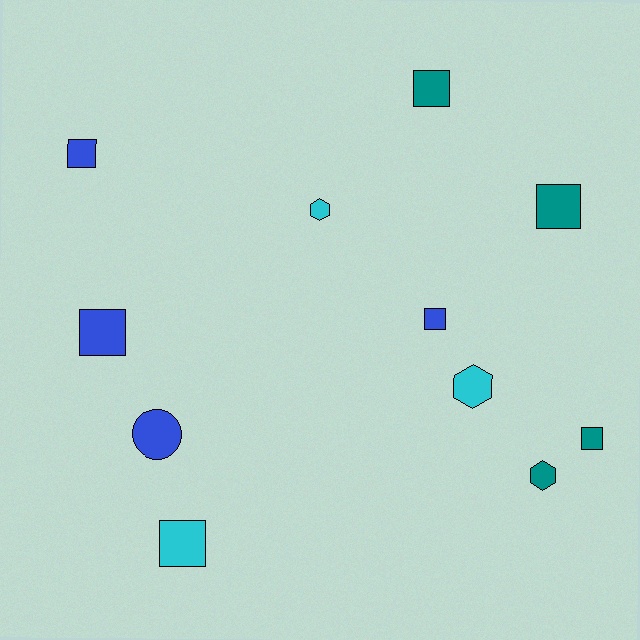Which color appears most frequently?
Teal, with 4 objects.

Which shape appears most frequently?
Square, with 7 objects.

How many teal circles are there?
There are no teal circles.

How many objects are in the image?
There are 11 objects.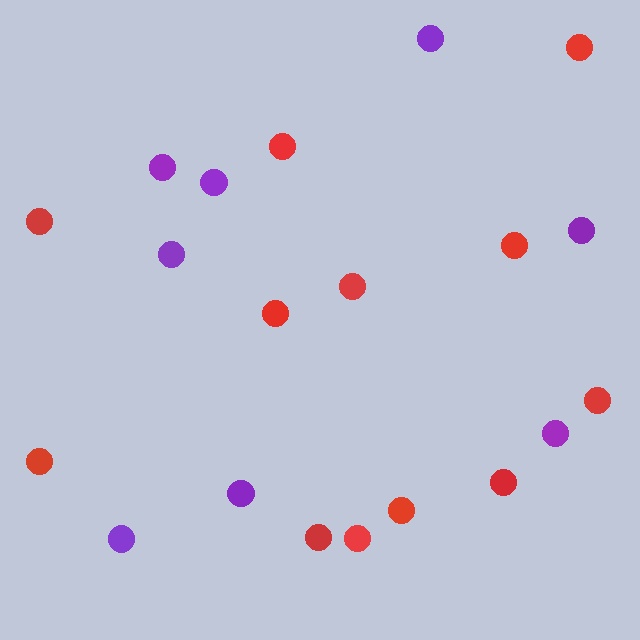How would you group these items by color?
There are 2 groups: one group of red circles (12) and one group of purple circles (8).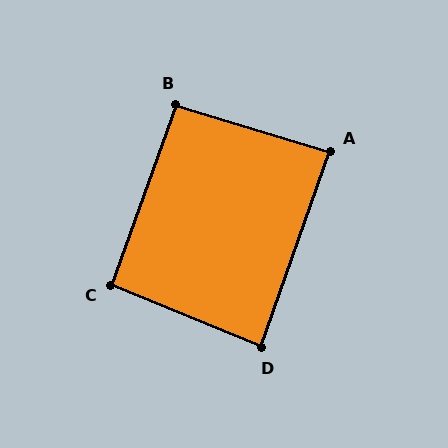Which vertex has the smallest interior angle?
D, at approximately 87 degrees.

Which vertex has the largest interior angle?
B, at approximately 93 degrees.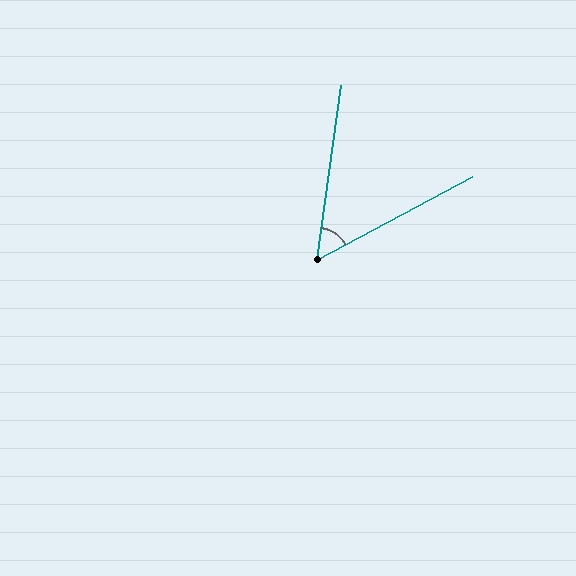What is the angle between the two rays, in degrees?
Approximately 54 degrees.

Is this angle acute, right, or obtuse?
It is acute.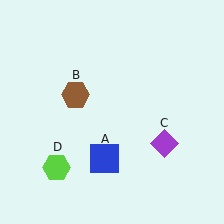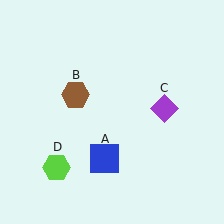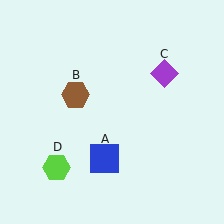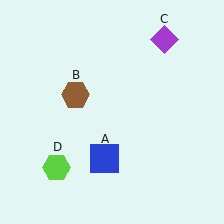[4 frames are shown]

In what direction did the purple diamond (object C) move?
The purple diamond (object C) moved up.